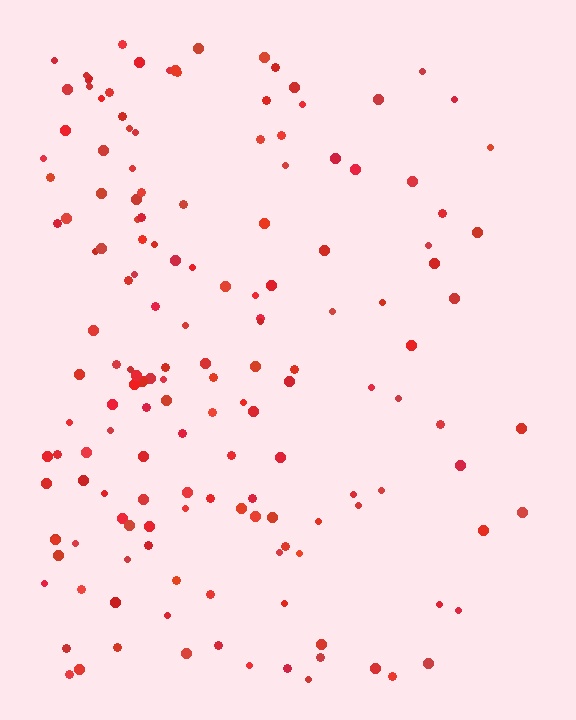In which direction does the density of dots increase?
From right to left, with the left side densest.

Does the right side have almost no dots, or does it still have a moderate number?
Still a moderate number, just noticeably fewer than the left.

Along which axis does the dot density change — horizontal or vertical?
Horizontal.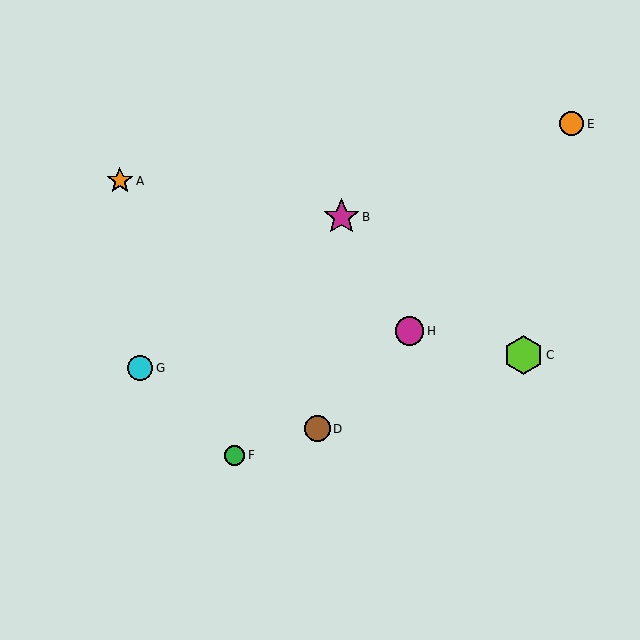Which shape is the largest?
The lime hexagon (labeled C) is the largest.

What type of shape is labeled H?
Shape H is a magenta circle.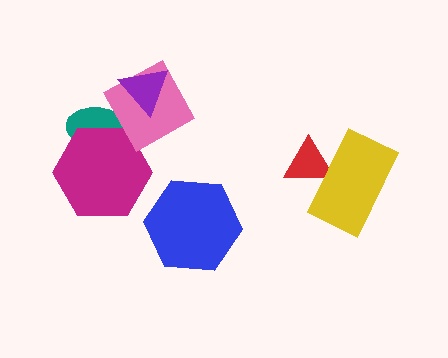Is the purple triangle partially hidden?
No, no other shape covers it.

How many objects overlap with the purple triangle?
1 object overlaps with the purple triangle.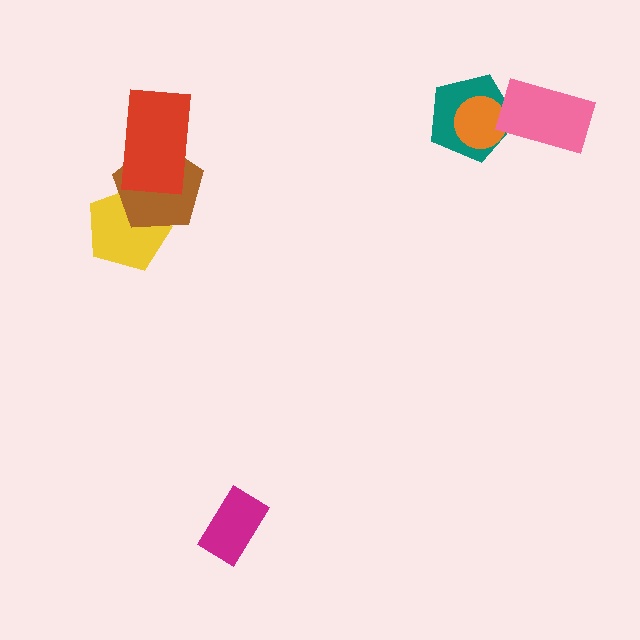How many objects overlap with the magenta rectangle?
0 objects overlap with the magenta rectangle.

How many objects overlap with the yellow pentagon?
1 object overlaps with the yellow pentagon.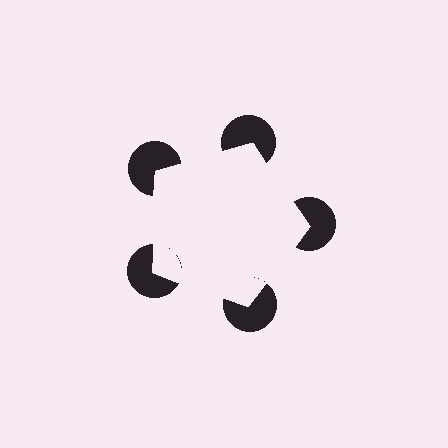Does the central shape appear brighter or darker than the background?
It typically appears slightly brighter than the background, even though no actual brightness change is drawn.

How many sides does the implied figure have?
5 sides.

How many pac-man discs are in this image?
There are 5 — one at each vertex of the illusory pentagon.